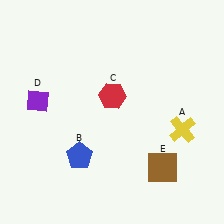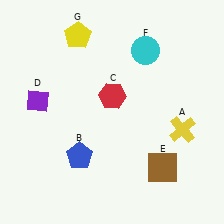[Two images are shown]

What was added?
A cyan circle (F), a yellow pentagon (G) were added in Image 2.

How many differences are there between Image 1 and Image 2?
There are 2 differences between the two images.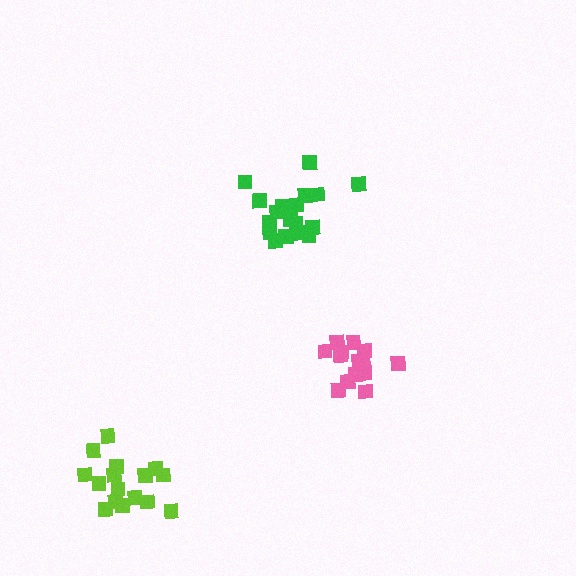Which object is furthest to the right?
The pink cluster is rightmost.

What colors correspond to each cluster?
The clusters are colored: green, pink, lime.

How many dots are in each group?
Group 1: 19 dots, Group 2: 15 dots, Group 3: 16 dots (50 total).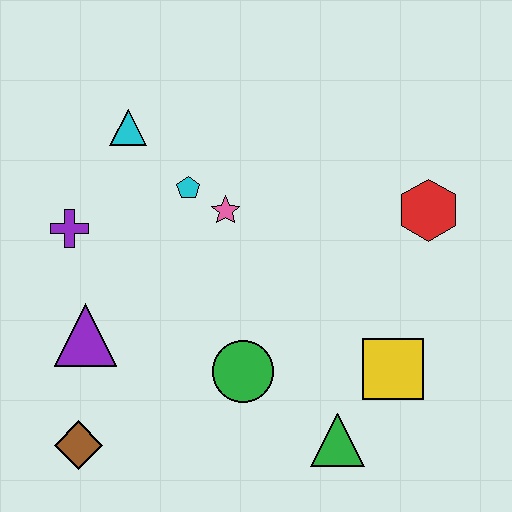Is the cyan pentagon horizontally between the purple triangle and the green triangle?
Yes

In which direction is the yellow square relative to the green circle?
The yellow square is to the right of the green circle.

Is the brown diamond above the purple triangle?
No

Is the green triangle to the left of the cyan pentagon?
No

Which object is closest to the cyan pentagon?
The pink star is closest to the cyan pentagon.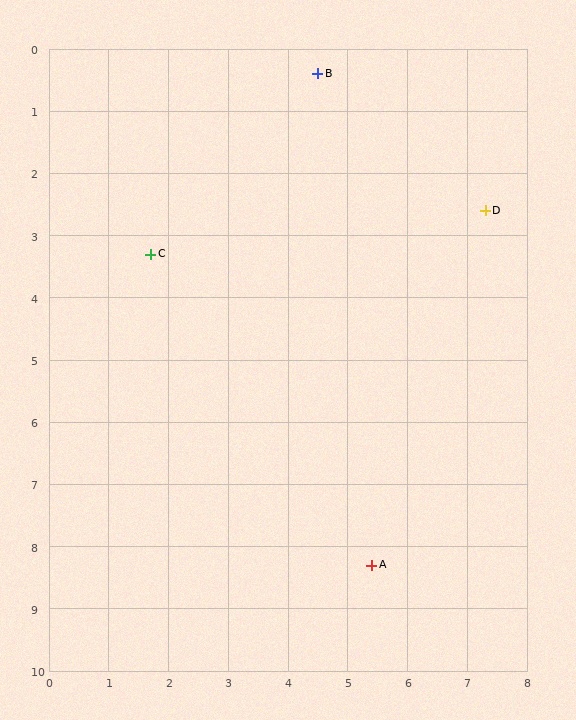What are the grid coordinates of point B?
Point B is at approximately (4.5, 0.4).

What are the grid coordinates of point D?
Point D is at approximately (7.3, 2.6).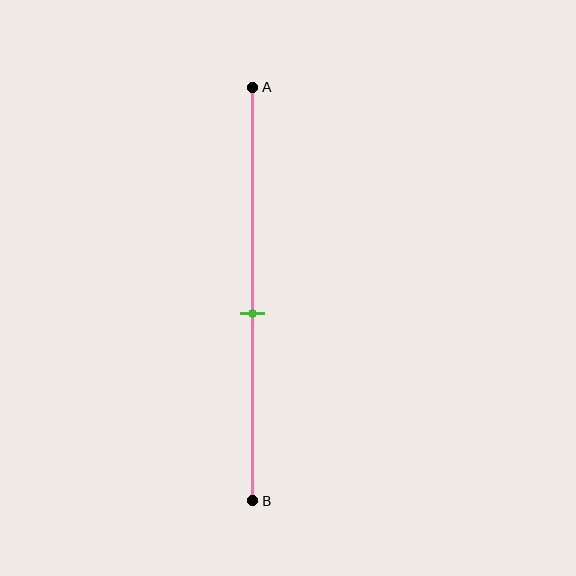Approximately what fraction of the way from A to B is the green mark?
The green mark is approximately 55% of the way from A to B.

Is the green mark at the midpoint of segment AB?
No, the mark is at about 55% from A, not at the 50% midpoint.